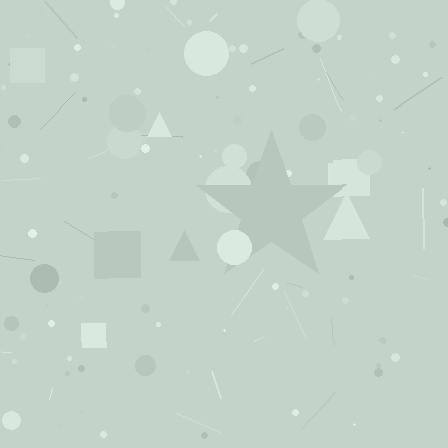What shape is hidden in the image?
A star is hidden in the image.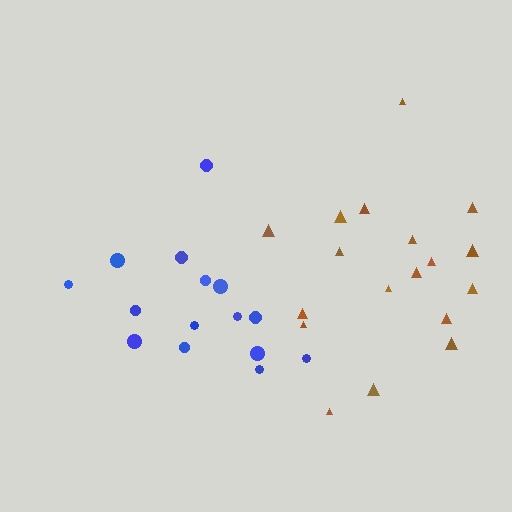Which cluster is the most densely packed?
Blue.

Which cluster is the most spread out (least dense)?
Brown.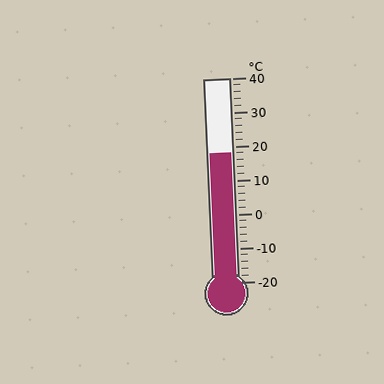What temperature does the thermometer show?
The thermometer shows approximately 18°C.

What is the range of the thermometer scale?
The thermometer scale ranges from -20°C to 40°C.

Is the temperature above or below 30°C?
The temperature is below 30°C.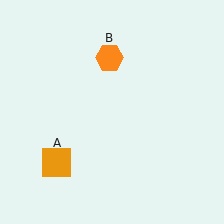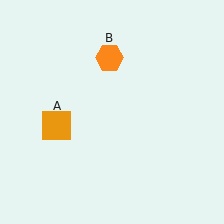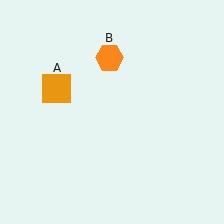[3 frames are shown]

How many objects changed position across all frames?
1 object changed position: orange square (object A).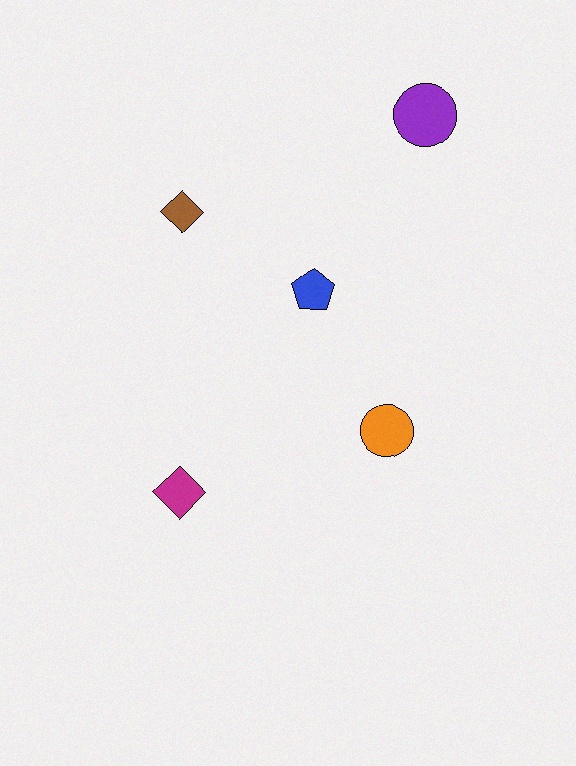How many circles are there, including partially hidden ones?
There are 2 circles.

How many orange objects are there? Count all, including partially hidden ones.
There is 1 orange object.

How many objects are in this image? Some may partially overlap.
There are 5 objects.